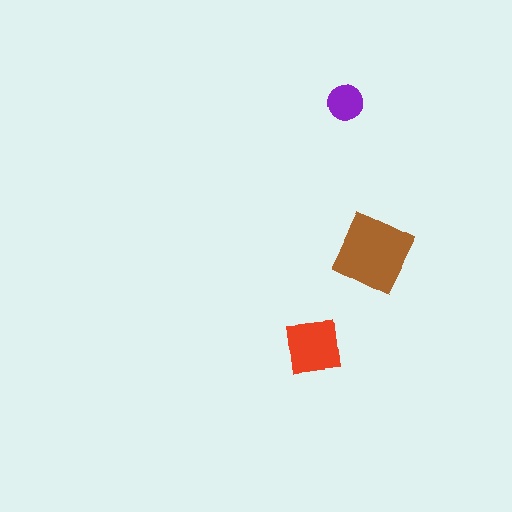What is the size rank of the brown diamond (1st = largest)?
1st.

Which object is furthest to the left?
The red square is leftmost.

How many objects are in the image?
There are 3 objects in the image.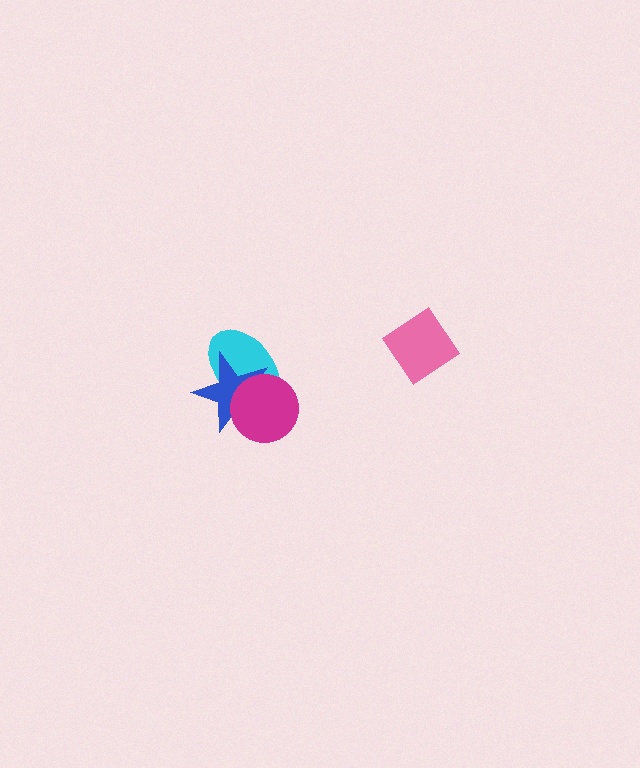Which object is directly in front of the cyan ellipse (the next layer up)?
The blue star is directly in front of the cyan ellipse.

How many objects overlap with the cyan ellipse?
2 objects overlap with the cyan ellipse.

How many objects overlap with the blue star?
2 objects overlap with the blue star.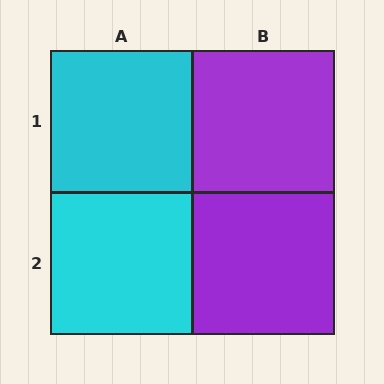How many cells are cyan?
2 cells are cyan.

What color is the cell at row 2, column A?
Cyan.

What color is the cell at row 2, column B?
Purple.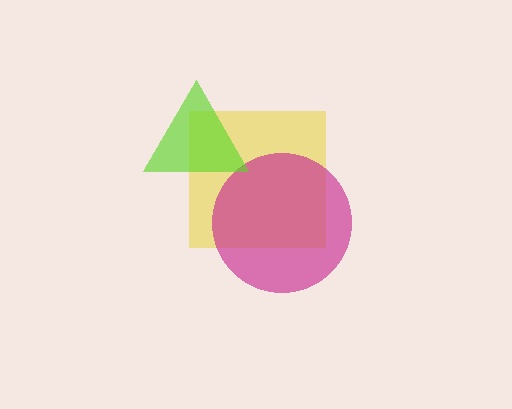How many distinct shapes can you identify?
There are 3 distinct shapes: a yellow square, a magenta circle, a lime triangle.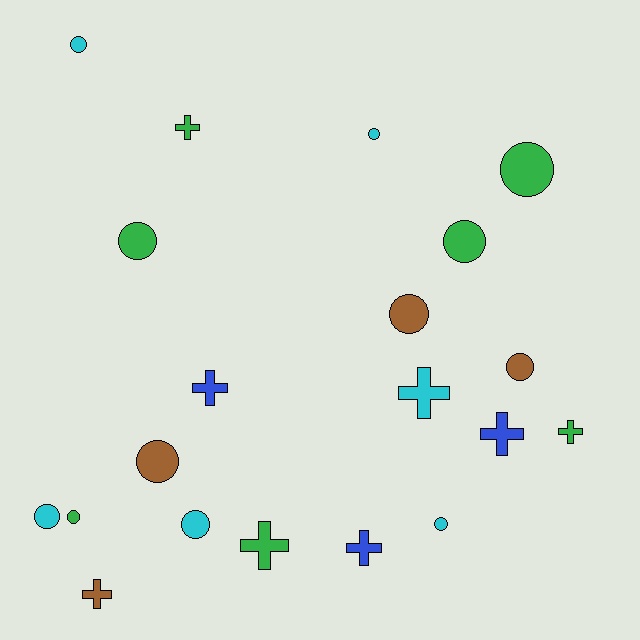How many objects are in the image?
There are 20 objects.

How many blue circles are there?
There are no blue circles.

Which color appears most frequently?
Green, with 7 objects.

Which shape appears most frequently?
Circle, with 12 objects.